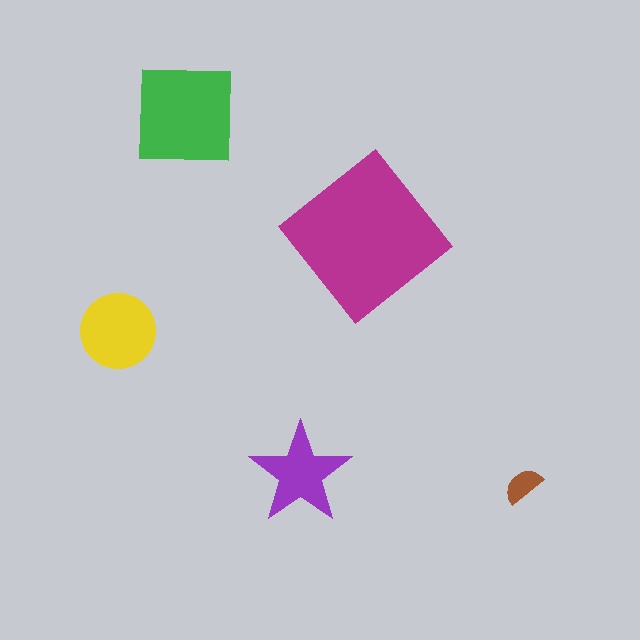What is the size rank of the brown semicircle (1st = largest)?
5th.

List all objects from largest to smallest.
The magenta diamond, the green square, the yellow circle, the purple star, the brown semicircle.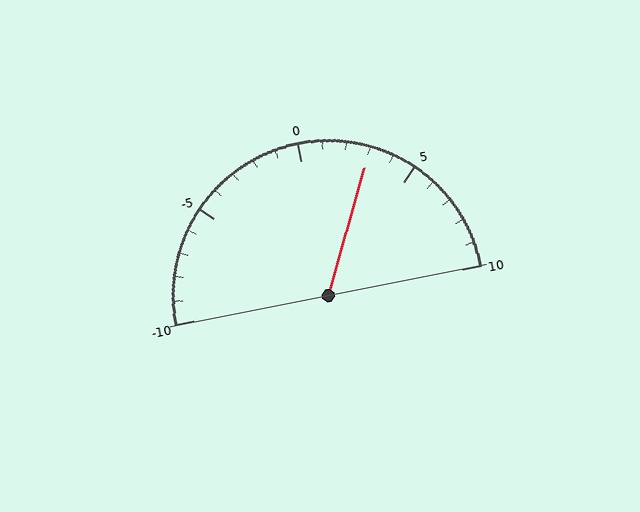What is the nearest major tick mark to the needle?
The nearest major tick mark is 5.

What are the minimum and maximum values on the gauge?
The gauge ranges from -10 to 10.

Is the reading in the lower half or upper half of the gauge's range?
The reading is in the upper half of the range (-10 to 10).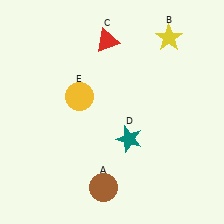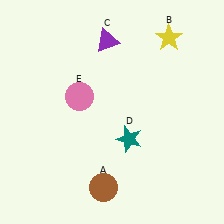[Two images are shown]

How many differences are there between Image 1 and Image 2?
There are 2 differences between the two images.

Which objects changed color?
C changed from red to purple. E changed from yellow to pink.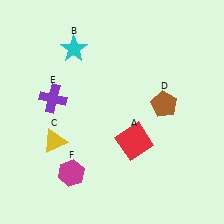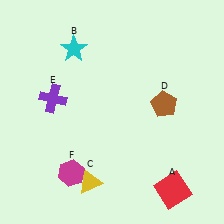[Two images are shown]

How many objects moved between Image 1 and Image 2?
2 objects moved between the two images.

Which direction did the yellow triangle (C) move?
The yellow triangle (C) moved down.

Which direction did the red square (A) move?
The red square (A) moved down.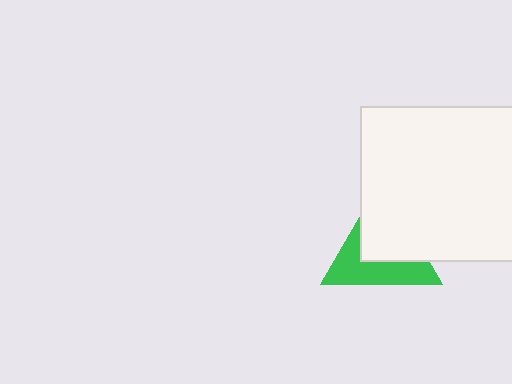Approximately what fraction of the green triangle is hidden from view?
Roughly 51% of the green triangle is hidden behind the white square.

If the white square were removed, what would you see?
You would see the complete green triangle.